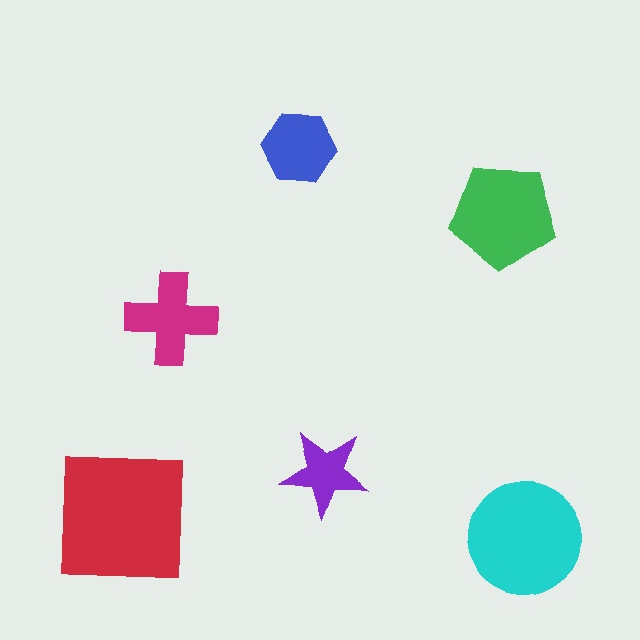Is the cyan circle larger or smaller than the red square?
Smaller.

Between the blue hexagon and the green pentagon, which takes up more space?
The green pentagon.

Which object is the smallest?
The purple star.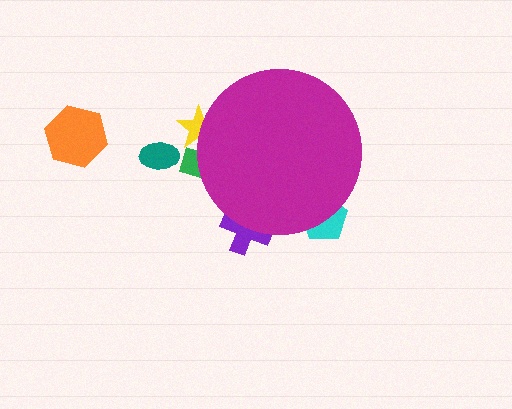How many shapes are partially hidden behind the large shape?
4 shapes are partially hidden.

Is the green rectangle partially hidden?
Yes, the green rectangle is partially hidden behind the magenta circle.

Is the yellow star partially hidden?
Yes, the yellow star is partially hidden behind the magenta circle.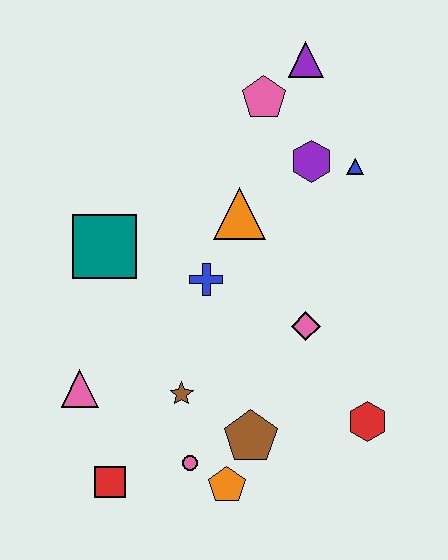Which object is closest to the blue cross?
The orange triangle is closest to the blue cross.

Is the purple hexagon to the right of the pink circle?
Yes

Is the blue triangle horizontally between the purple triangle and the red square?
No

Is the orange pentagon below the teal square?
Yes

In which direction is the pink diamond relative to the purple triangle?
The pink diamond is below the purple triangle.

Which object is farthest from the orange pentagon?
The purple triangle is farthest from the orange pentagon.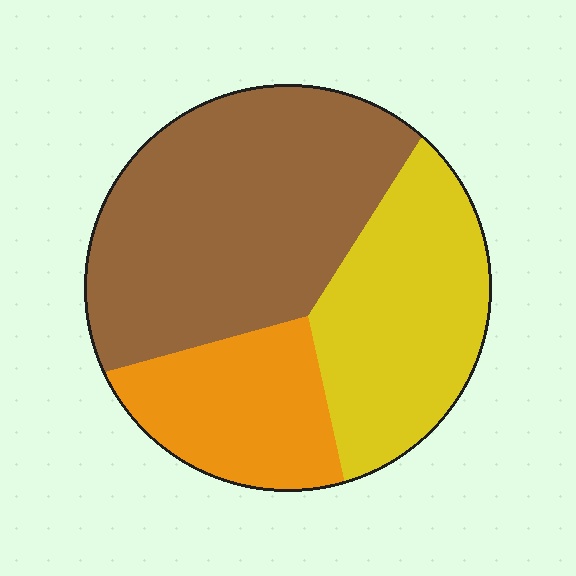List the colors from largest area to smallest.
From largest to smallest: brown, yellow, orange.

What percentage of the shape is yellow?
Yellow takes up about one third (1/3) of the shape.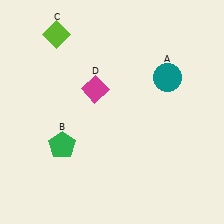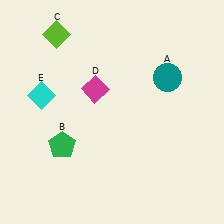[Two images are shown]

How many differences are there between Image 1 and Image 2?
There is 1 difference between the two images.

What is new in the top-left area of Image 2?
A cyan diamond (E) was added in the top-left area of Image 2.